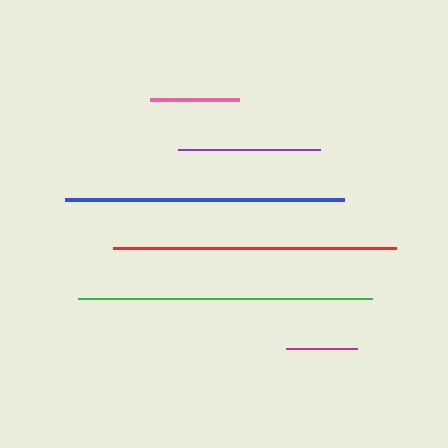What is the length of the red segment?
The red segment is approximately 283 pixels long.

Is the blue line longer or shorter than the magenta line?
The blue line is longer than the magenta line.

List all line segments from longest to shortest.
From longest to shortest: green, red, blue, purple, pink, magenta.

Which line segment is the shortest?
The magenta line is the shortest at approximately 71 pixels.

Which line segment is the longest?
The green line is the longest at approximately 293 pixels.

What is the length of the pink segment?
The pink segment is approximately 89 pixels long.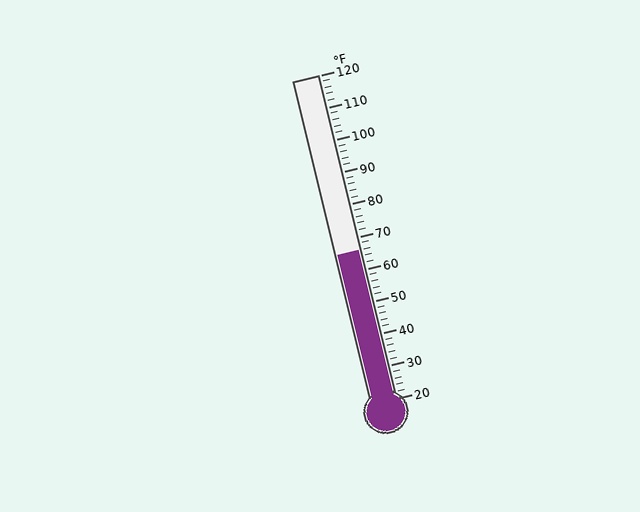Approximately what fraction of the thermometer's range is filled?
The thermometer is filled to approximately 45% of its range.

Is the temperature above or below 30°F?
The temperature is above 30°F.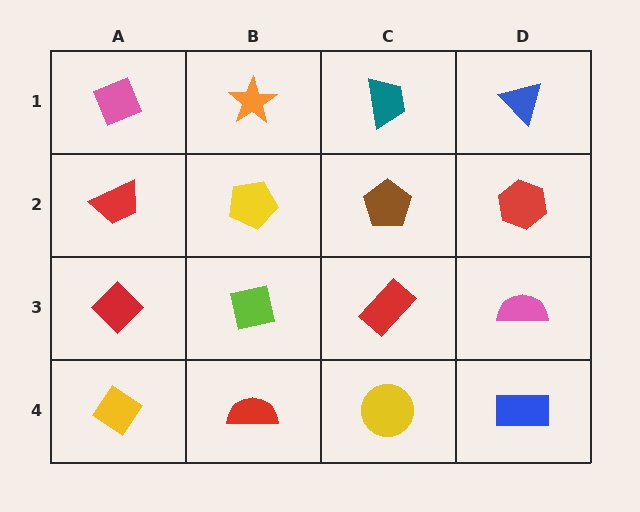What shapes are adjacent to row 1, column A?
A red trapezoid (row 2, column A), an orange star (row 1, column B).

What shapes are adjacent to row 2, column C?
A teal trapezoid (row 1, column C), a red rectangle (row 3, column C), a yellow pentagon (row 2, column B), a red hexagon (row 2, column D).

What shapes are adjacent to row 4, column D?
A pink semicircle (row 3, column D), a yellow circle (row 4, column C).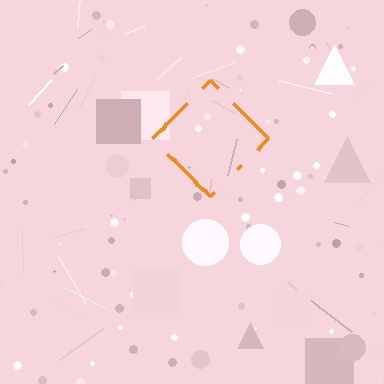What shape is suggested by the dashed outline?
The dashed outline suggests a diamond.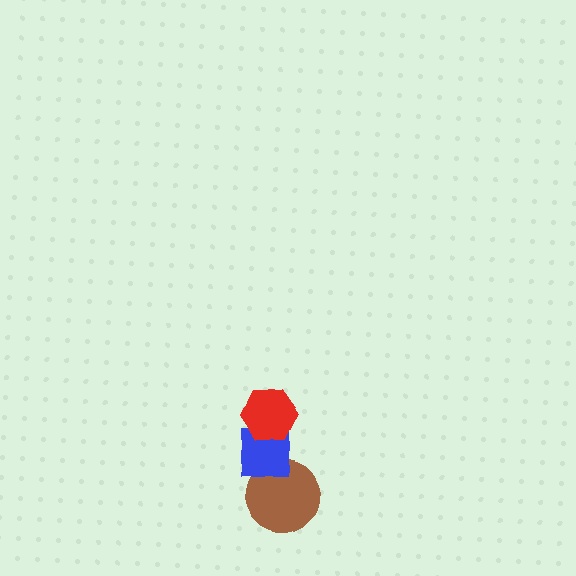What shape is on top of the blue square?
The red hexagon is on top of the blue square.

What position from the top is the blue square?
The blue square is 2nd from the top.